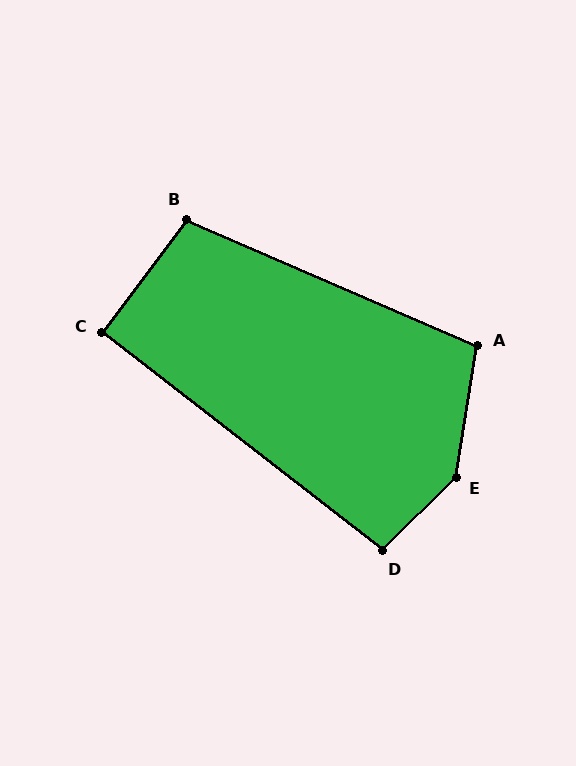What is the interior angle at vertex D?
Approximately 97 degrees (obtuse).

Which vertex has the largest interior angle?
E, at approximately 144 degrees.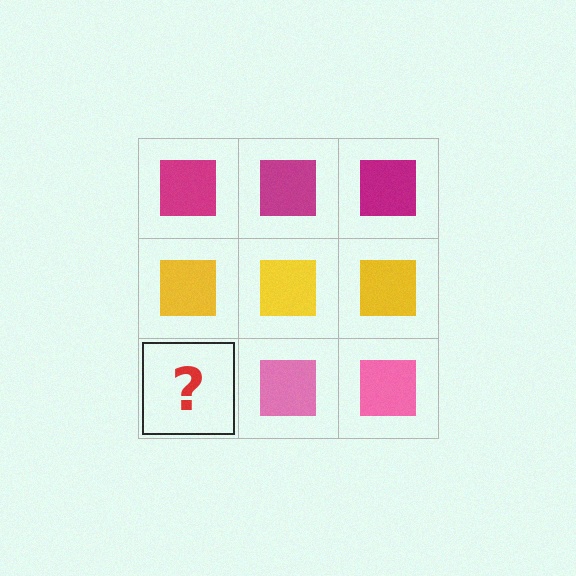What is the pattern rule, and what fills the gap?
The rule is that each row has a consistent color. The gap should be filled with a pink square.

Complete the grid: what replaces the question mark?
The question mark should be replaced with a pink square.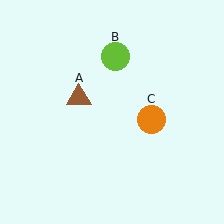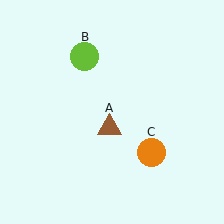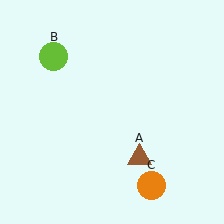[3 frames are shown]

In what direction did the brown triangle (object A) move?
The brown triangle (object A) moved down and to the right.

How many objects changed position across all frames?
3 objects changed position: brown triangle (object A), lime circle (object B), orange circle (object C).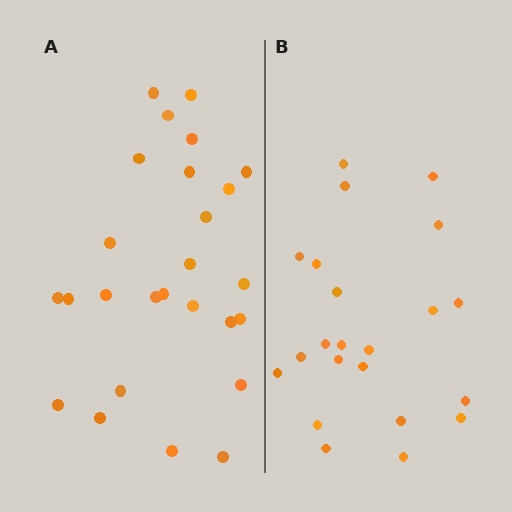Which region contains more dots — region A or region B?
Region A (the left region) has more dots.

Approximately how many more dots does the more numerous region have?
Region A has about 4 more dots than region B.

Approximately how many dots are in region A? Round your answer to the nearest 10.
About 30 dots. (The exact count is 26, which rounds to 30.)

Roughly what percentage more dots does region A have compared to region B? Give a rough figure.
About 20% more.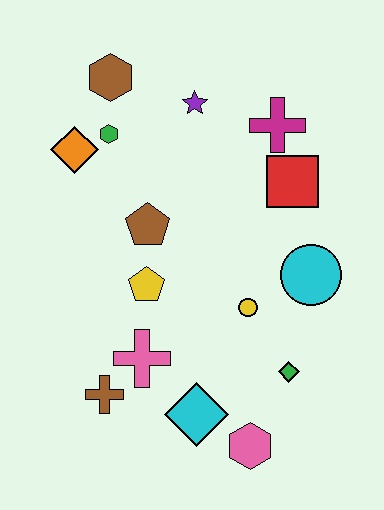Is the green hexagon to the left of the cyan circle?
Yes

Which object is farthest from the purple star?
The pink hexagon is farthest from the purple star.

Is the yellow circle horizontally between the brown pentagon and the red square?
Yes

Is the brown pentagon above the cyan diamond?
Yes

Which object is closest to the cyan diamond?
The pink hexagon is closest to the cyan diamond.